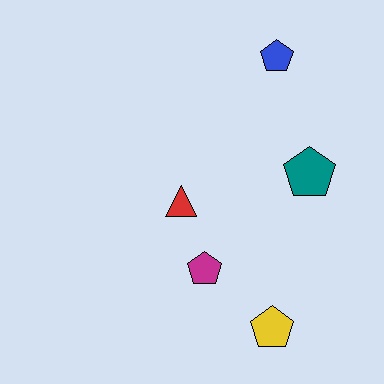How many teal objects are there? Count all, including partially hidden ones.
There is 1 teal object.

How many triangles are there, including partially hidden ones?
There is 1 triangle.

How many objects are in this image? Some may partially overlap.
There are 5 objects.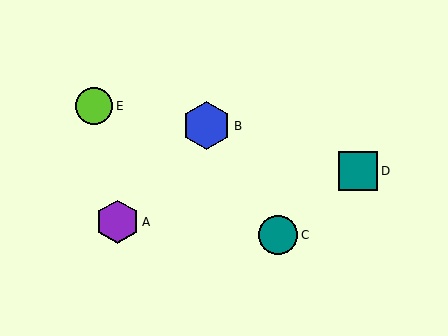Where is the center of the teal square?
The center of the teal square is at (358, 171).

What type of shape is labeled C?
Shape C is a teal circle.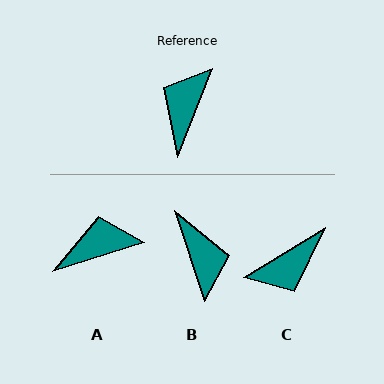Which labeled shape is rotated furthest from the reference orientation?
C, about 143 degrees away.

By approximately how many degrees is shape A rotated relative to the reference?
Approximately 51 degrees clockwise.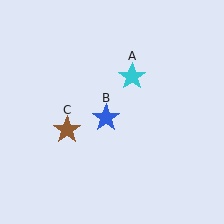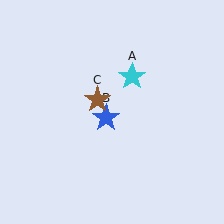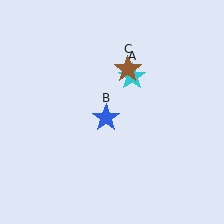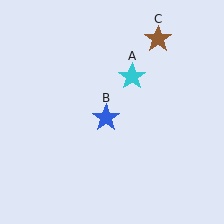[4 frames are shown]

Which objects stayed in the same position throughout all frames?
Cyan star (object A) and blue star (object B) remained stationary.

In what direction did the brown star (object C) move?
The brown star (object C) moved up and to the right.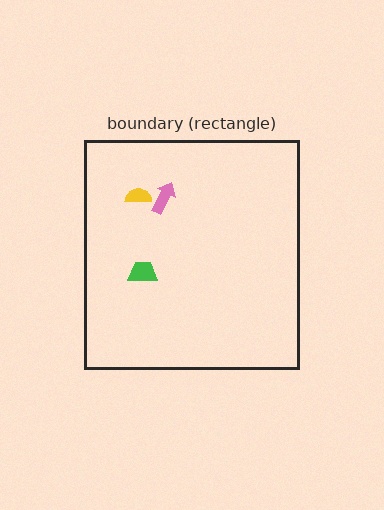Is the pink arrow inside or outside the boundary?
Inside.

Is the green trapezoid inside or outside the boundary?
Inside.